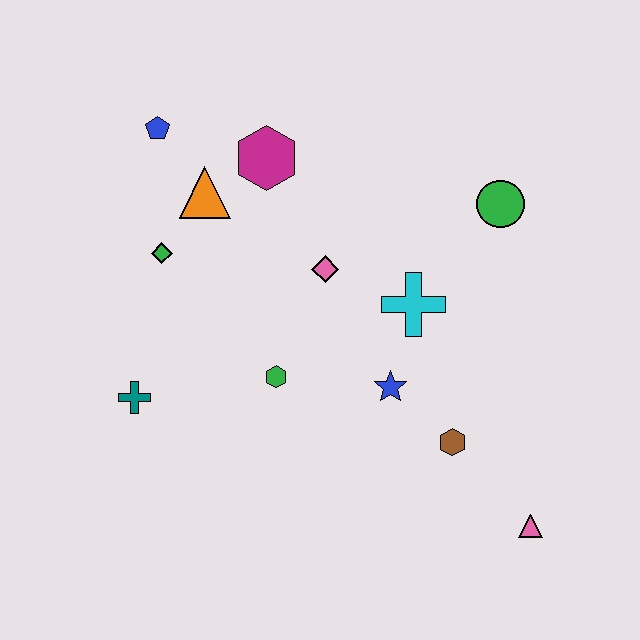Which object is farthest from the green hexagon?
The pink triangle is farthest from the green hexagon.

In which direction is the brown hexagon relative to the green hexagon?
The brown hexagon is to the right of the green hexagon.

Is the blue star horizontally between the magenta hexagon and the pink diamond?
No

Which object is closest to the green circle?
The cyan cross is closest to the green circle.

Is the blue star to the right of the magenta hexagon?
Yes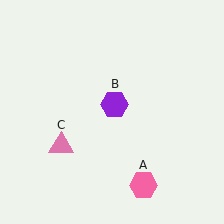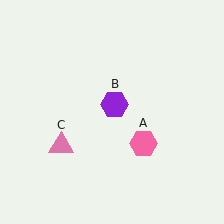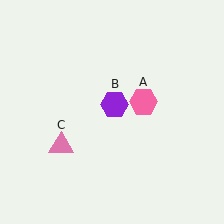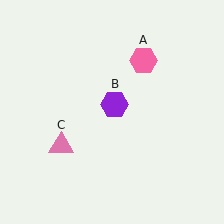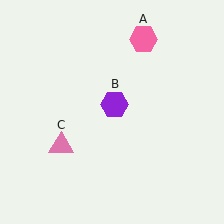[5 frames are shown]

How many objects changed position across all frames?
1 object changed position: pink hexagon (object A).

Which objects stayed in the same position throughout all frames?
Purple hexagon (object B) and pink triangle (object C) remained stationary.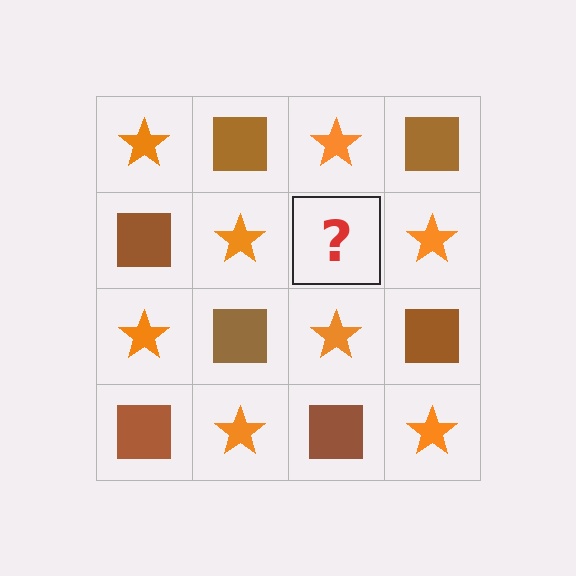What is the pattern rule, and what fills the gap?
The rule is that it alternates orange star and brown square in a checkerboard pattern. The gap should be filled with a brown square.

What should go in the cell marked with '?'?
The missing cell should contain a brown square.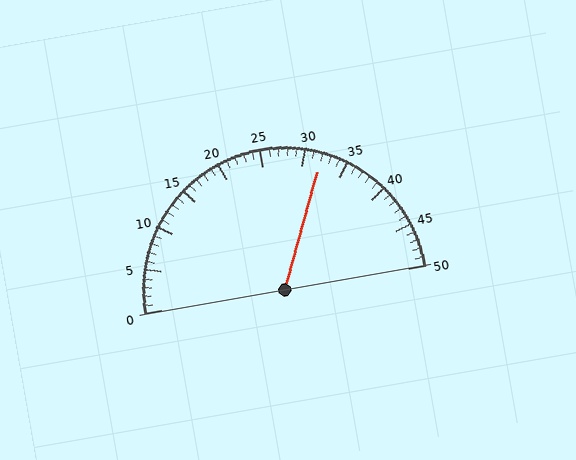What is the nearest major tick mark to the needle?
The nearest major tick mark is 30.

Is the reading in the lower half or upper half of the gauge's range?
The reading is in the upper half of the range (0 to 50).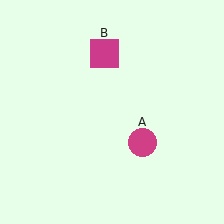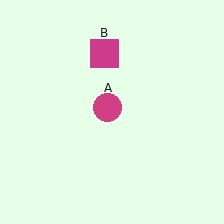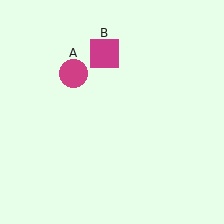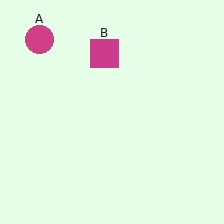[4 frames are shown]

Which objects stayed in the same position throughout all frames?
Magenta square (object B) remained stationary.